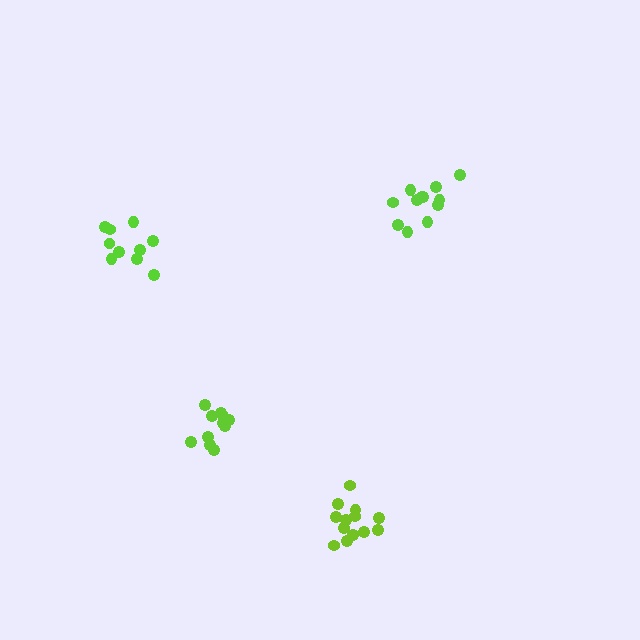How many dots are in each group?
Group 1: 13 dots, Group 2: 11 dots, Group 3: 12 dots, Group 4: 10 dots (46 total).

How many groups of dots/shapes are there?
There are 4 groups.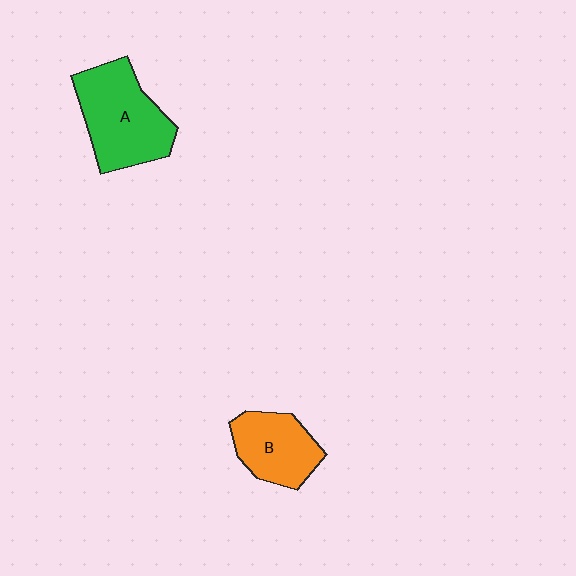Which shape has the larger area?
Shape A (green).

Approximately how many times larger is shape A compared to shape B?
Approximately 1.5 times.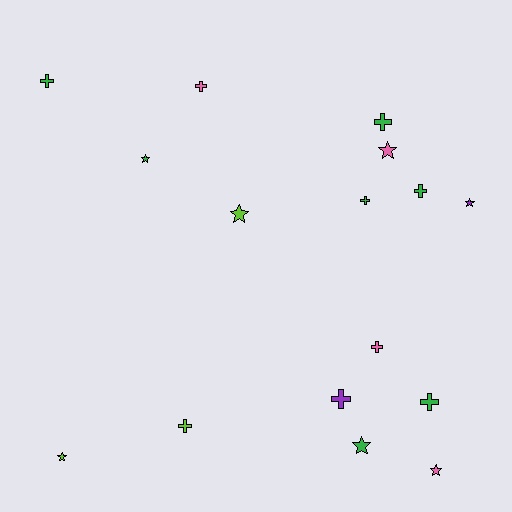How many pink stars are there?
There are 2 pink stars.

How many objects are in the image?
There are 16 objects.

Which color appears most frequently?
Green, with 7 objects.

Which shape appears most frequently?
Cross, with 9 objects.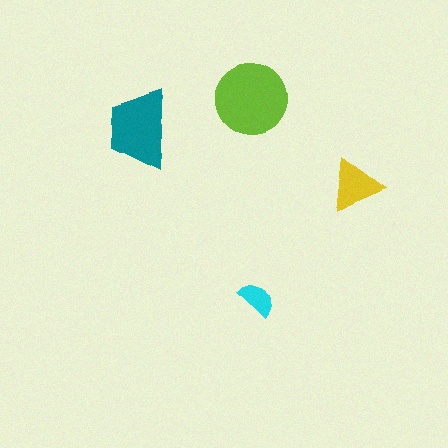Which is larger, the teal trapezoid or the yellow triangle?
The teal trapezoid.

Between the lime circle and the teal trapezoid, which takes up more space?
The lime circle.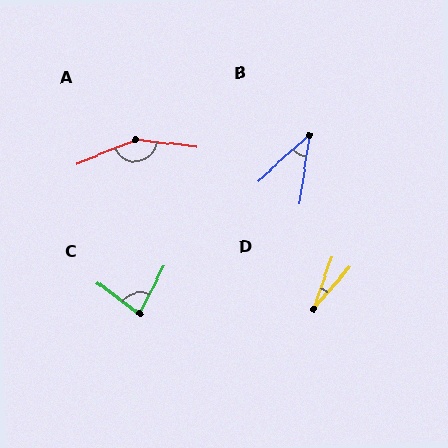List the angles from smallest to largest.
D (22°), B (40°), C (81°), A (152°).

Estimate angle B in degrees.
Approximately 40 degrees.